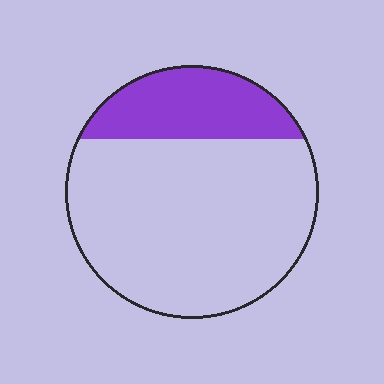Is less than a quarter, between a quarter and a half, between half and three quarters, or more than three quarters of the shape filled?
Less than a quarter.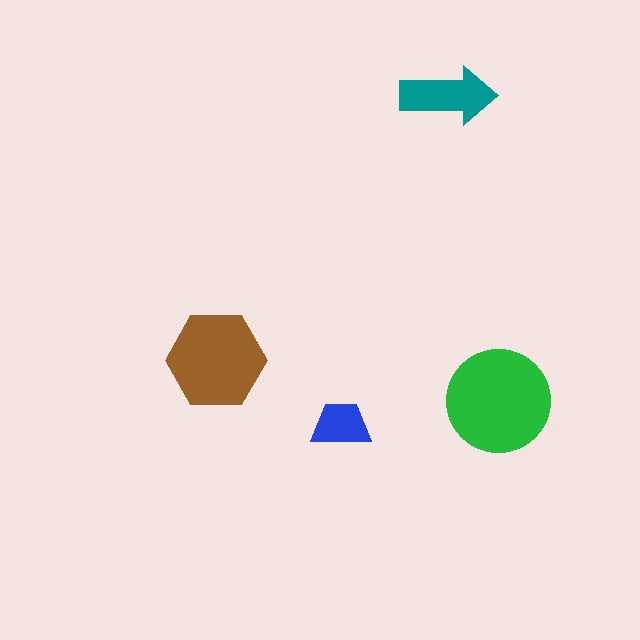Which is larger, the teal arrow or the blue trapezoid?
The teal arrow.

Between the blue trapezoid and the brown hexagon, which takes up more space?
The brown hexagon.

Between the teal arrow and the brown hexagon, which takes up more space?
The brown hexagon.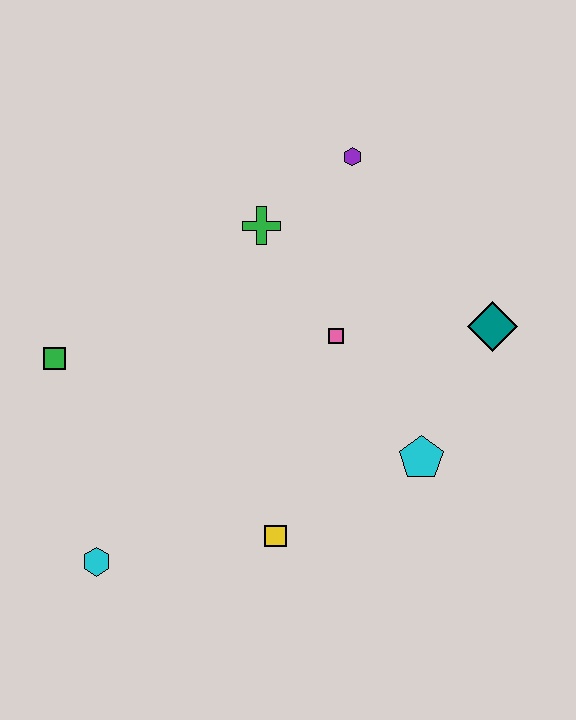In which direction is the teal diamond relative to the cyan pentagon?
The teal diamond is above the cyan pentagon.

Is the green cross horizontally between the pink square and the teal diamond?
No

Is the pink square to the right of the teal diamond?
No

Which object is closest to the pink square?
The green cross is closest to the pink square.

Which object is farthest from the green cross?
The cyan hexagon is farthest from the green cross.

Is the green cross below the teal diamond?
No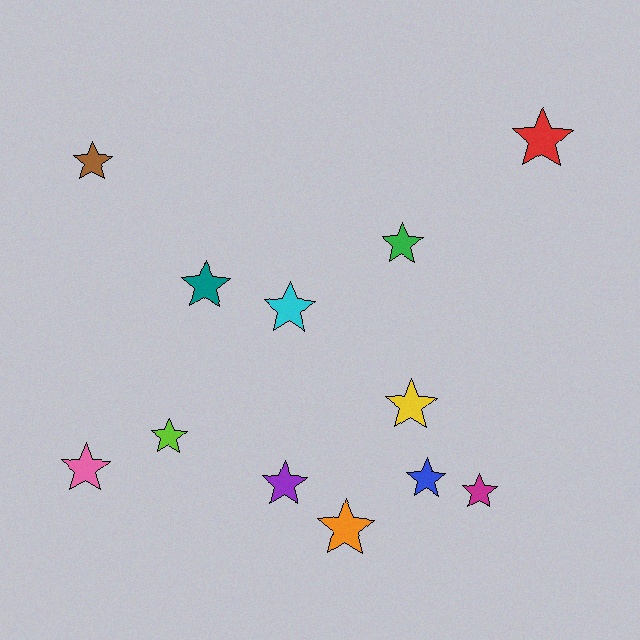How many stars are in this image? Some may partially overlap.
There are 12 stars.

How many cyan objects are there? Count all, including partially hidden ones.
There is 1 cyan object.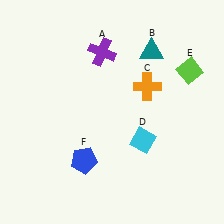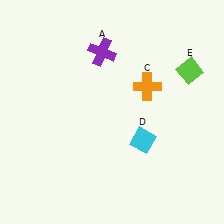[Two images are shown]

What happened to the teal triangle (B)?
The teal triangle (B) was removed in Image 2. It was in the top-right area of Image 1.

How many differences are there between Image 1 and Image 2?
There are 2 differences between the two images.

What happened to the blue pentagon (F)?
The blue pentagon (F) was removed in Image 2. It was in the bottom-left area of Image 1.